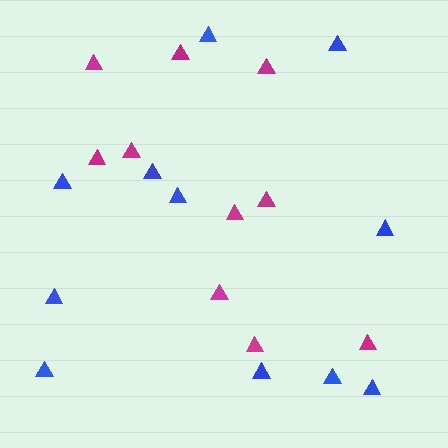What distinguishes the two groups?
There are 2 groups: one group of blue triangles (11) and one group of magenta triangles (10).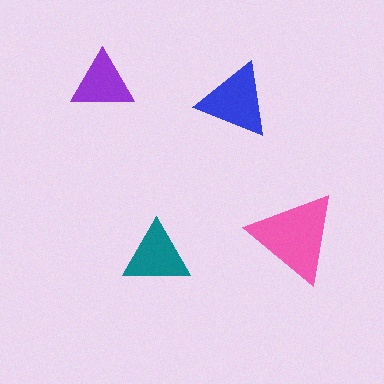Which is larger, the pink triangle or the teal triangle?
The pink one.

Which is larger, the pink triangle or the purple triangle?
The pink one.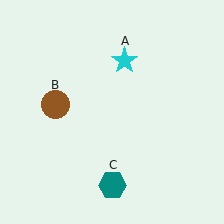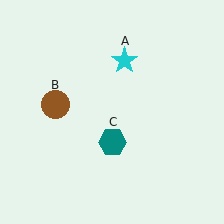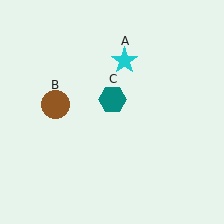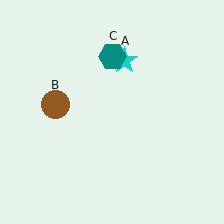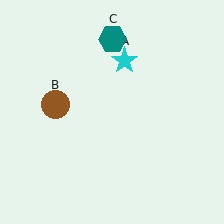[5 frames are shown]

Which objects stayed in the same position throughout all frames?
Cyan star (object A) and brown circle (object B) remained stationary.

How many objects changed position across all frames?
1 object changed position: teal hexagon (object C).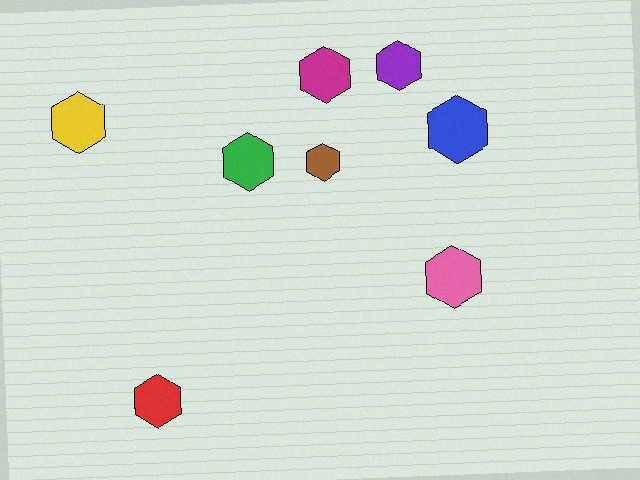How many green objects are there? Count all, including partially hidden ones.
There is 1 green object.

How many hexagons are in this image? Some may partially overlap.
There are 8 hexagons.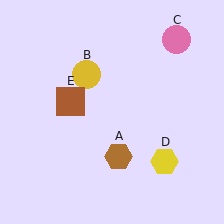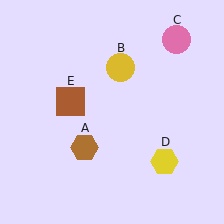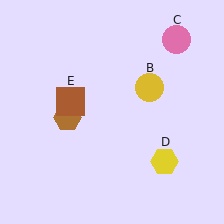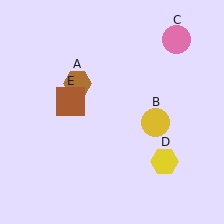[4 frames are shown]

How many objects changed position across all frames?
2 objects changed position: brown hexagon (object A), yellow circle (object B).